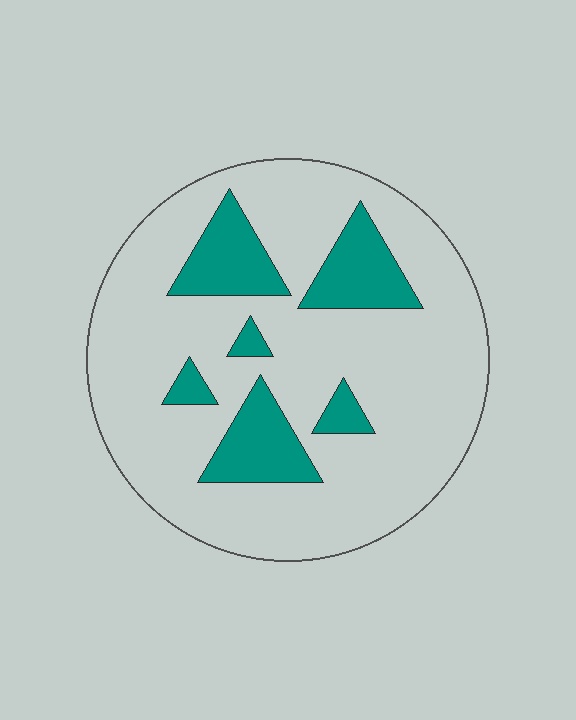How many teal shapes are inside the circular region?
6.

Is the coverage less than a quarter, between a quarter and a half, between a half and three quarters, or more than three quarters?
Less than a quarter.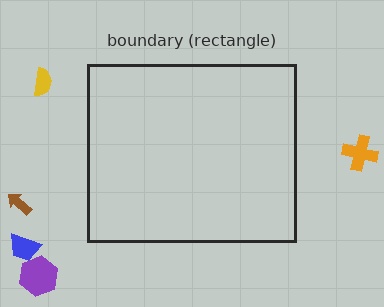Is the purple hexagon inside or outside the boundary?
Outside.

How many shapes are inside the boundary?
0 inside, 5 outside.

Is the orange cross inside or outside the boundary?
Outside.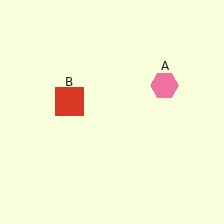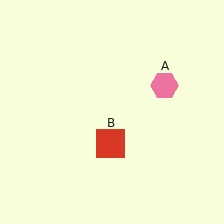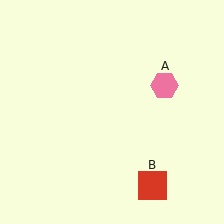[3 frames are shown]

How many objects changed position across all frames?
1 object changed position: red square (object B).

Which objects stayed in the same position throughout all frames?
Pink hexagon (object A) remained stationary.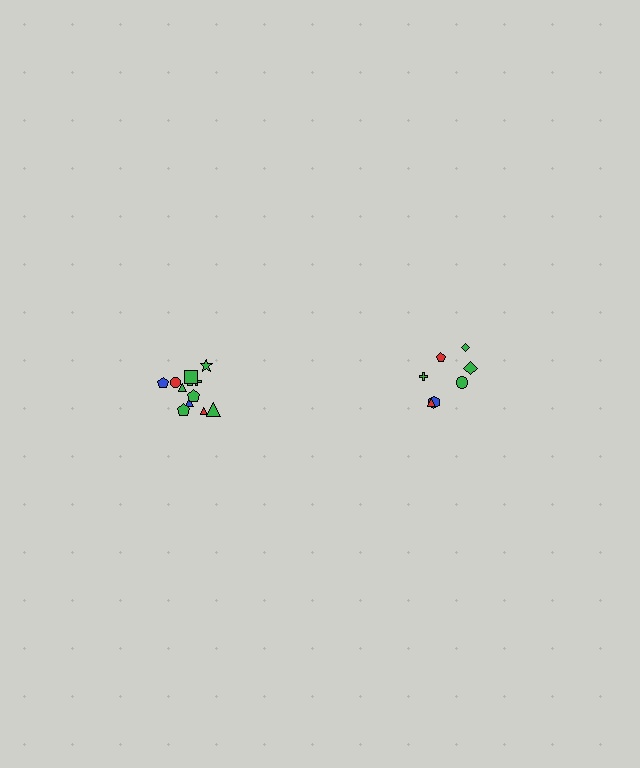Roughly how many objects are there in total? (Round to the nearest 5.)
Roughly 20 objects in total.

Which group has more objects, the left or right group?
The left group.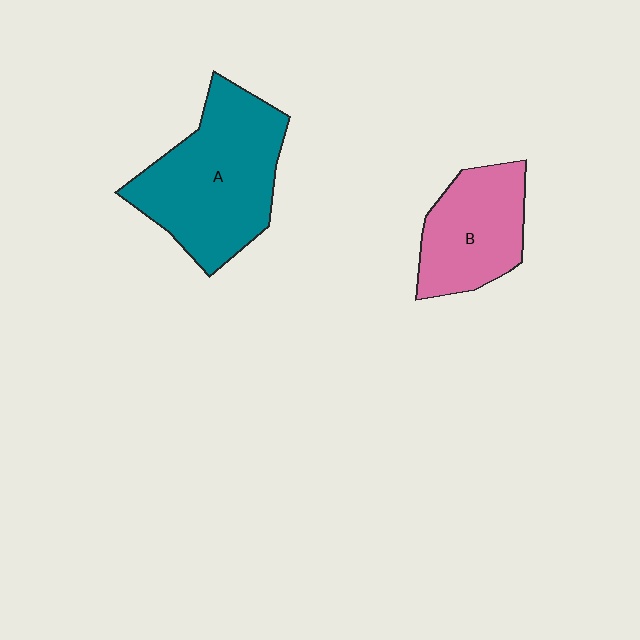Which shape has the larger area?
Shape A (teal).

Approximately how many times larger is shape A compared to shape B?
Approximately 1.6 times.